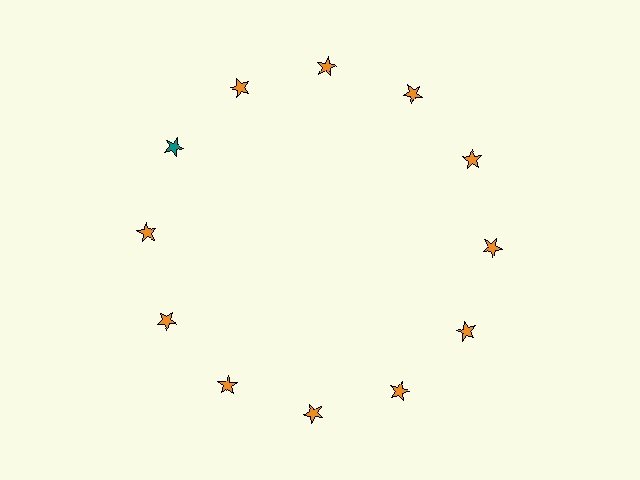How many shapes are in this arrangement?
There are 12 shapes arranged in a ring pattern.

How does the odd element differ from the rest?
It has a different color: teal instead of orange.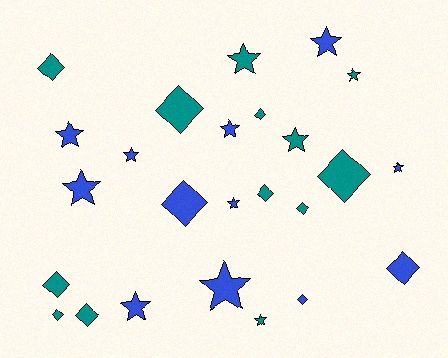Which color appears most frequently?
Teal, with 13 objects.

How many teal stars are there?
There are 4 teal stars.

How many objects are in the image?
There are 25 objects.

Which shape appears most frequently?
Star, with 13 objects.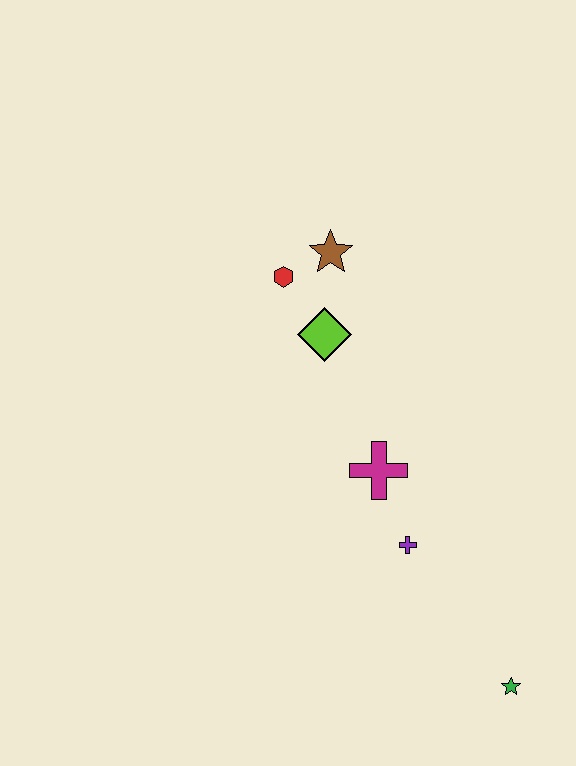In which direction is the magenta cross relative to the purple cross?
The magenta cross is above the purple cross.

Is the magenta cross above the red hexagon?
No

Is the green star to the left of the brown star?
No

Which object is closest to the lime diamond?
The red hexagon is closest to the lime diamond.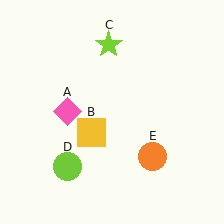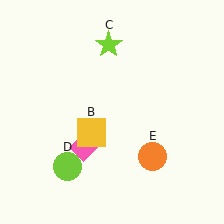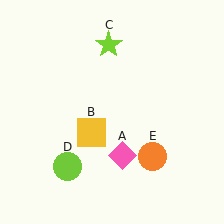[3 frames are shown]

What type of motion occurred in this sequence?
The pink diamond (object A) rotated counterclockwise around the center of the scene.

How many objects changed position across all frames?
1 object changed position: pink diamond (object A).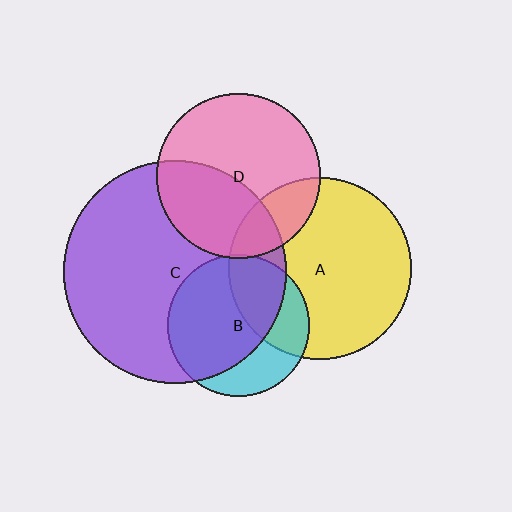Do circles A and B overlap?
Yes.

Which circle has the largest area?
Circle C (purple).